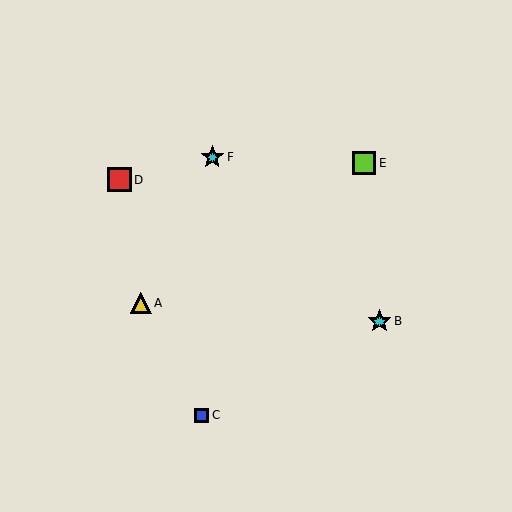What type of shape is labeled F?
Shape F is a cyan star.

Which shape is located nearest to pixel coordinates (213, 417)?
The blue square (labeled C) at (202, 415) is nearest to that location.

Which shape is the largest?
The red square (labeled D) is the largest.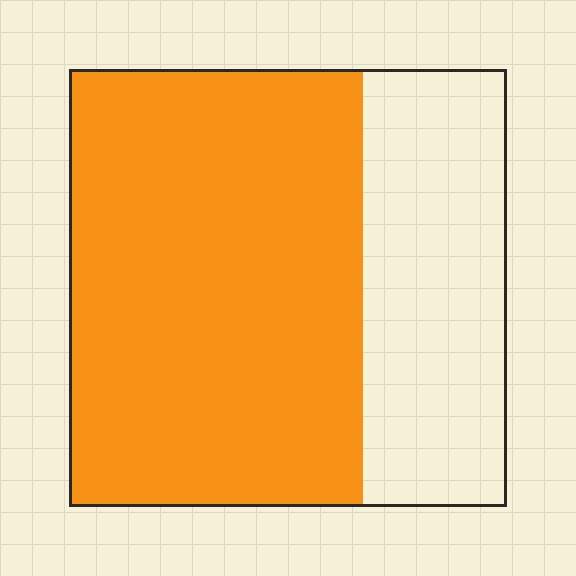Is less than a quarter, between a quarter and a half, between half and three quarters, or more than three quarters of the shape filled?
Between half and three quarters.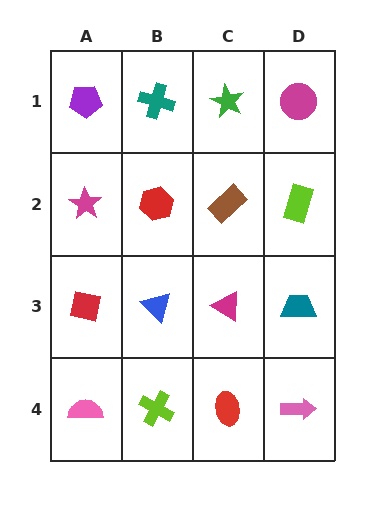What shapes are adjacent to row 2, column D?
A magenta circle (row 1, column D), a teal trapezoid (row 3, column D), a brown rectangle (row 2, column C).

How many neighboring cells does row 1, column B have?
3.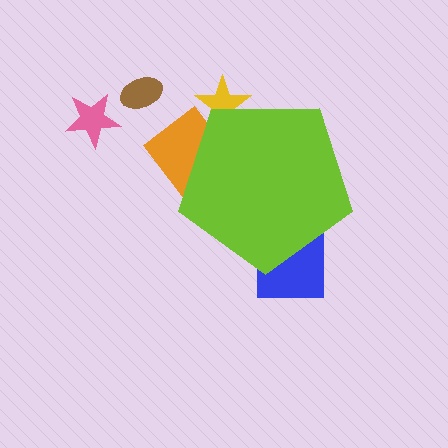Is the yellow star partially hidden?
Yes, the yellow star is partially hidden behind the lime pentagon.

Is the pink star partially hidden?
No, the pink star is fully visible.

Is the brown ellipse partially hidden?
No, the brown ellipse is fully visible.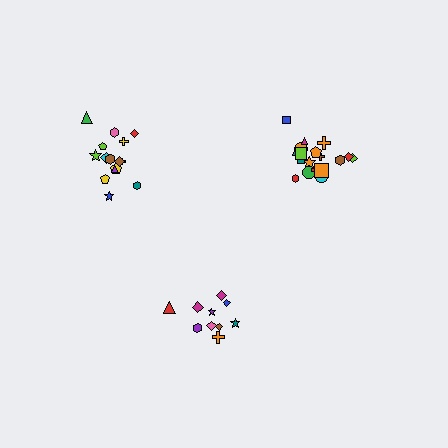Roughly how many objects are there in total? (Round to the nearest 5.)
Roughly 45 objects in total.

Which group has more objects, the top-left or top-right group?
The top-right group.